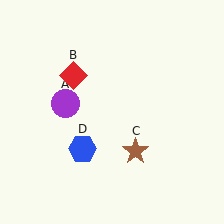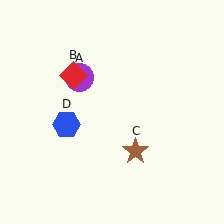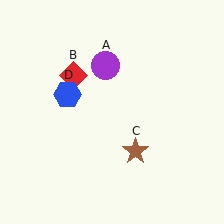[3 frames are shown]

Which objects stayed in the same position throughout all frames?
Red diamond (object B) and brown star (object C) remained stationary.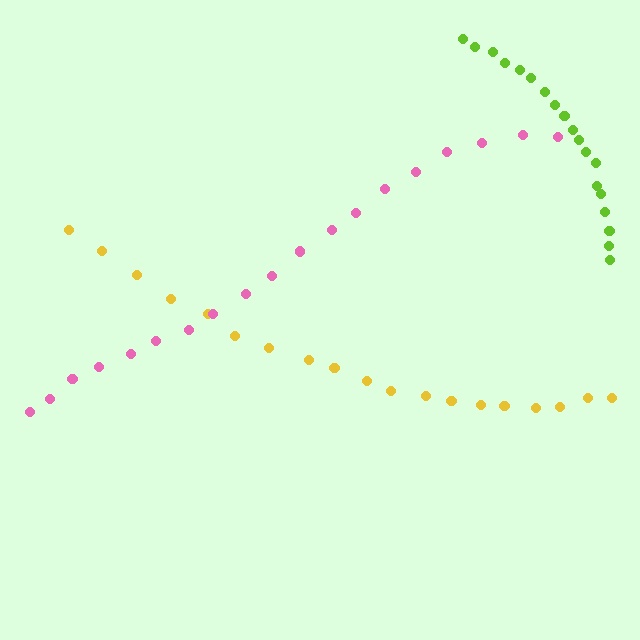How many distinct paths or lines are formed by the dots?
There are 3 distinct paths.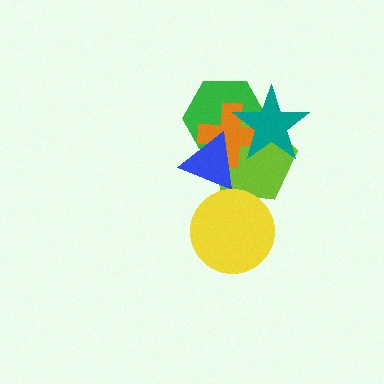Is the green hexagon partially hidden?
Yes, it is partially covered by another shape.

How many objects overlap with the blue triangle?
3 objects overlap with the blue triangle.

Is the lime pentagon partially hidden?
Yes, it is partially covered by another shape.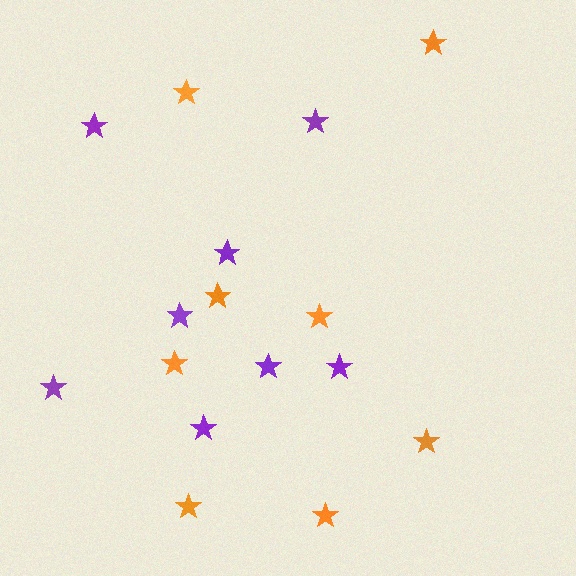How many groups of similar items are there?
There are 2 groups: one group of orange stars (8) and one group of purple stars (8).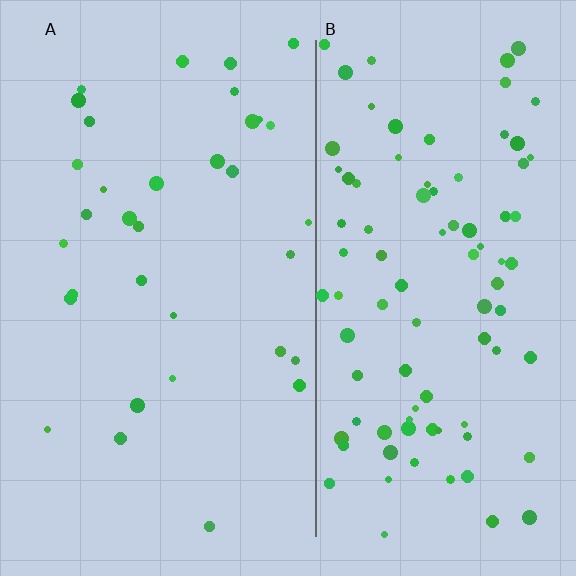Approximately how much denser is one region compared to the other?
Approximately 2.8× — region B over region A.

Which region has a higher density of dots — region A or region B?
B (the right).